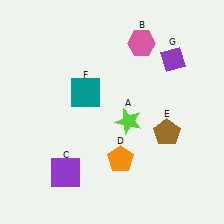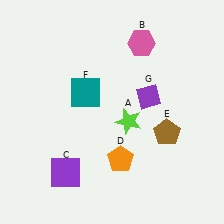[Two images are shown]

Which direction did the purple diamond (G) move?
The purple diamond (G) moved down.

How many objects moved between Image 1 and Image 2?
1 object moved between the two images.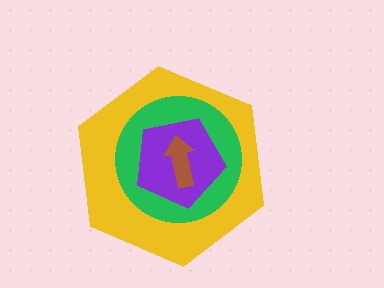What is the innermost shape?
The brown arrow.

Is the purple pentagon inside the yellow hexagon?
Yes.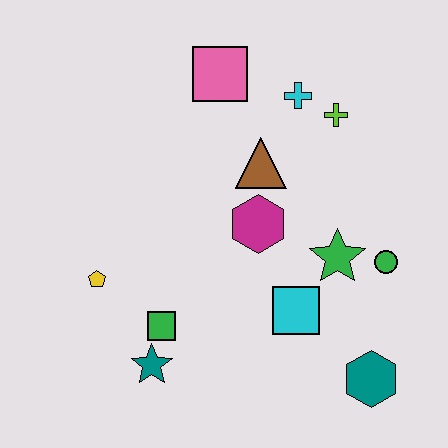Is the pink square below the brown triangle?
No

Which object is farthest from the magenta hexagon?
The teal hexagon is farthest from the magenta hexagon.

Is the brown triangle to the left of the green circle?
Yes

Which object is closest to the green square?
The teal star is closest to the green square.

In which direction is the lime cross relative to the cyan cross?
The lime cross is to the right of the cyan cross.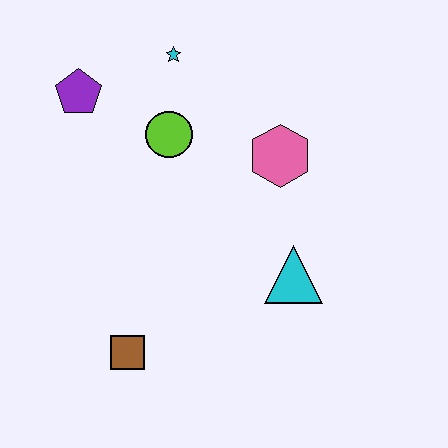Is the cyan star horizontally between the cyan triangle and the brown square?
Yes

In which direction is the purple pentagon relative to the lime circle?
The purple pentagon is to the left of the lime circle.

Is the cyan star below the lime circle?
No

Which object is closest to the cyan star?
The lime circle is closest to the cyan star.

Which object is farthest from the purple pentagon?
The cyan triangle is farthest from the purple pentagon.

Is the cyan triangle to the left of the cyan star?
No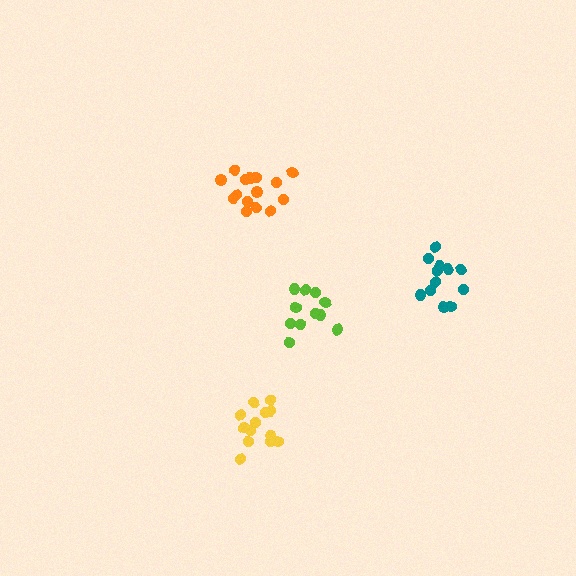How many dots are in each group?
Group 1: 13 dots, Group 2: 12 dots, Group 3: 11 dots, Group 4: 15 dots (51 total).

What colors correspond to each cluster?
The clusters are colored: yellow, teal, lime, orange.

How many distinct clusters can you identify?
There are 4 distinct clusters.